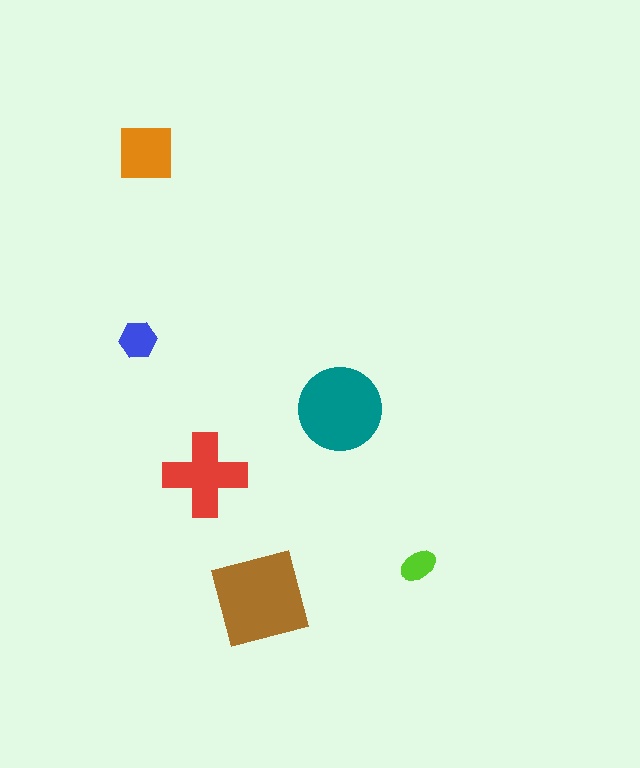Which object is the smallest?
The lime ellipse.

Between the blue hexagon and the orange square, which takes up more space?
The orange square.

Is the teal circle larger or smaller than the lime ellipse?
Larger.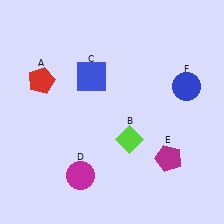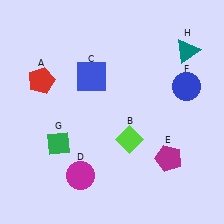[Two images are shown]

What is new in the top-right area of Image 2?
A teal triangle (H) was added in the top-right area of Image 2.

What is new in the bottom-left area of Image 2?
A green diamond (G) was added in the bottom-left area of Image 2.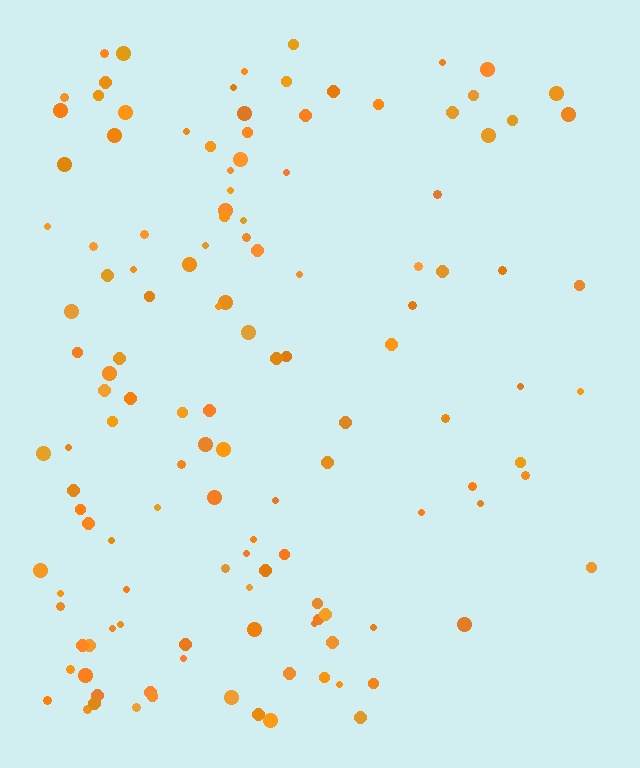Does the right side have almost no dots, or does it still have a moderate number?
Still a moderate number, just noticeably fewer than the left.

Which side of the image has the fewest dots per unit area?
The right.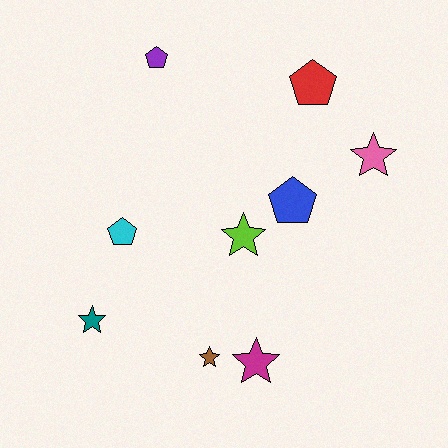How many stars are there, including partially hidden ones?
There are 5 stars.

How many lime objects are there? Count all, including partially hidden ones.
There is 1 lime object.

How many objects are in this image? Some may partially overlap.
There are 9 objects.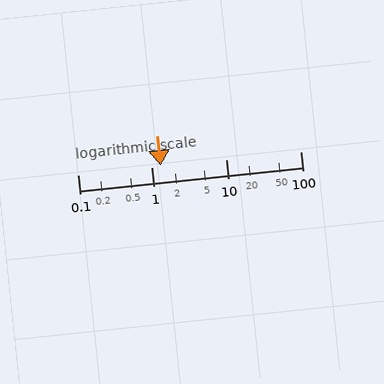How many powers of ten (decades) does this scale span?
The scale spans 3 decades, from 0.1 to 100.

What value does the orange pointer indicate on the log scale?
The pointer indicates approximately 1.3.